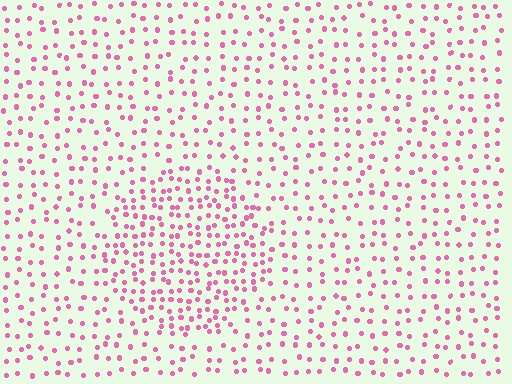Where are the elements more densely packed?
The elements are more densely packed inside the circle boundary.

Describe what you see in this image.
The image contains small pink elements arranged at two different densities. A circle-shaped region is visible where the elements are more densely packed than the surrounding area.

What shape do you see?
I see a circle.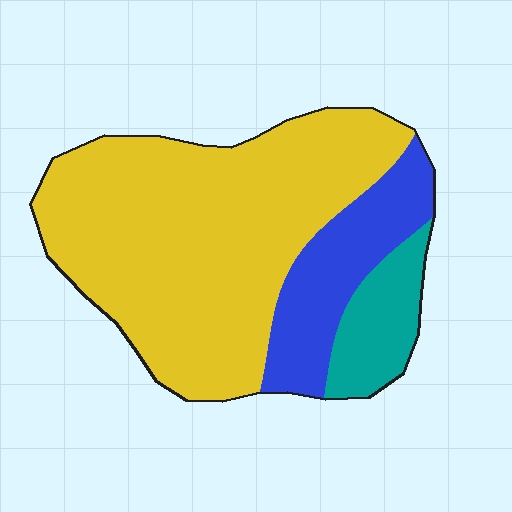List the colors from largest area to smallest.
From largest to smallest: yellow, blue, teal.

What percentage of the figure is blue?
Blue takes up about one fifth (1/5) of the figure.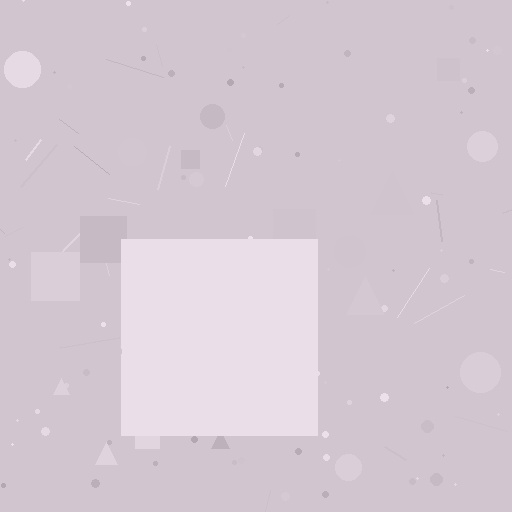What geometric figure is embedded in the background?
A square is embedded in the background.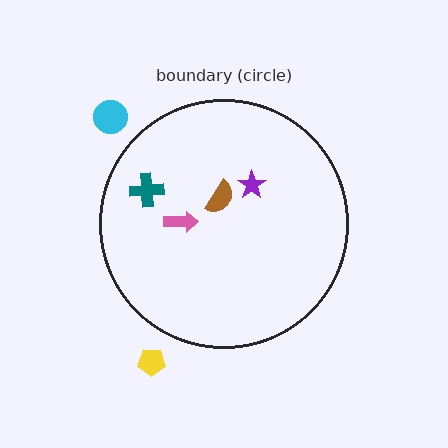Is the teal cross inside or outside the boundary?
Inside.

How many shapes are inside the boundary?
4 inside, 2 outside.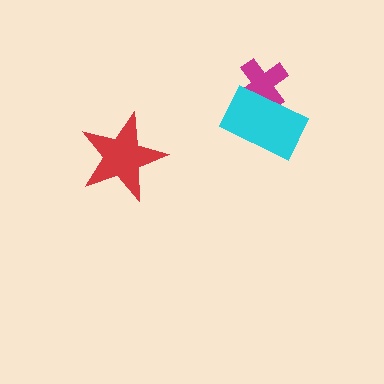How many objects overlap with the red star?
0 objects overlap with the red star.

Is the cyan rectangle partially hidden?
No, no other shape covers it.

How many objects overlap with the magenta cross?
1 object overlaps with the magenta cross.